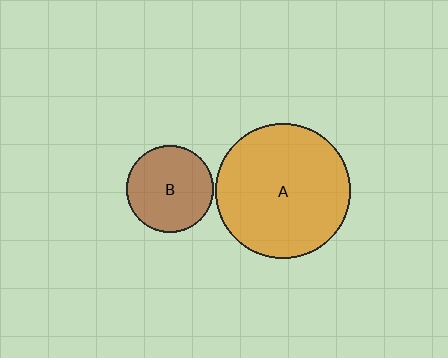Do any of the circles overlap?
No, none of the circles overlap.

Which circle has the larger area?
Circle A (orange).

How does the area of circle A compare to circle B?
Approximately 2.4 times.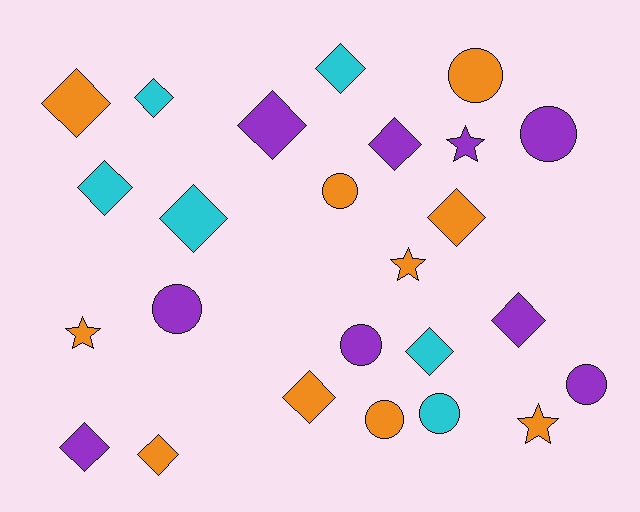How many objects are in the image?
There are 25 objects.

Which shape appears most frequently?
Diamond, with 13 objects.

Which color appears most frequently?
Orange, with 10 objects.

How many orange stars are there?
There are 3 orange stars.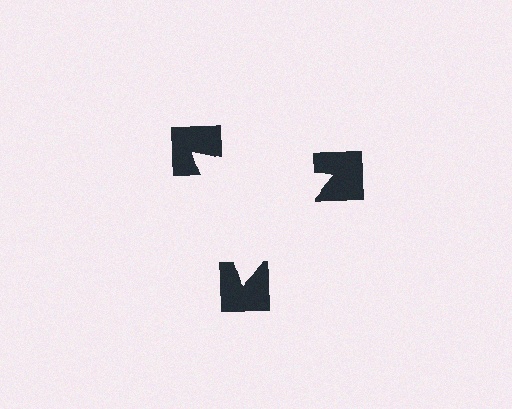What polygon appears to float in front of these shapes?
An illusory triangle — its edges are inferred from the aligned wedge cuts in the notched squares, not physically drawn.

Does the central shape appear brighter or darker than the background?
It typically appears slightly brighter than the background, even though no actual brightness change is drawn.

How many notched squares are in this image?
There are 3 — one at each vertex of the illusory triangle.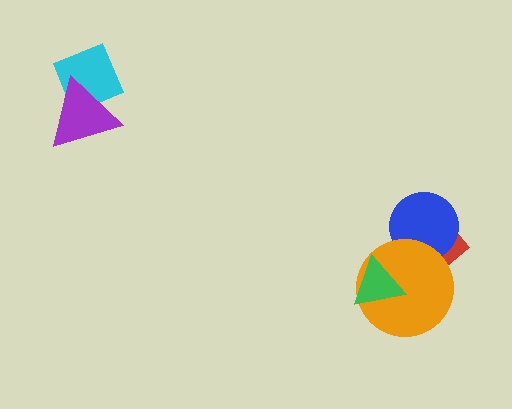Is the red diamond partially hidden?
Yes, it is partially covered by another shape.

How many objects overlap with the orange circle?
3 objects overlap with the orange circle.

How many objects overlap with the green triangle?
1 object overlaps with the green triangle.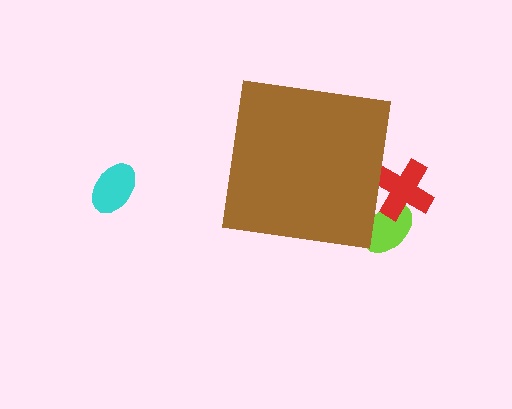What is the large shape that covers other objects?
A brown square.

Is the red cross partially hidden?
Yes, the red cross is partially hidden behind the brown square.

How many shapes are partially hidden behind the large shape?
2 shapes are partially hidden.